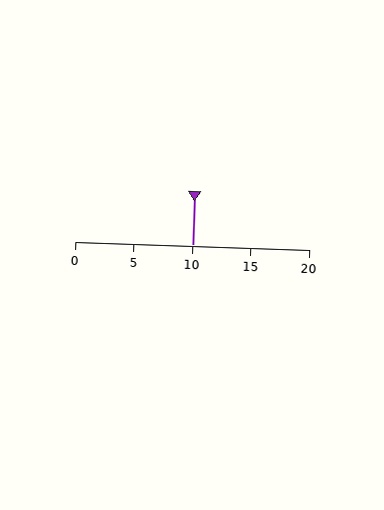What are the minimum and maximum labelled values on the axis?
The axis runs from 0 to 20.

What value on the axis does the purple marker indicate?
The marker indicates approximately 10.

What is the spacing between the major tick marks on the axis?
The major ticks are spaced 5 apart.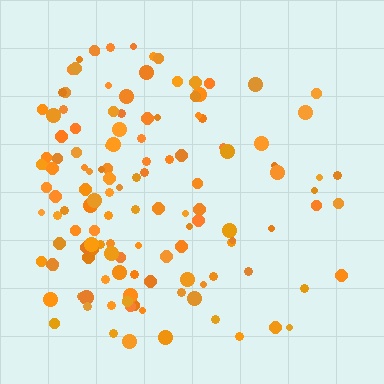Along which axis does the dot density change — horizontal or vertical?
Horizontal.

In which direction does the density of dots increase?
From right to left, with the left side densest.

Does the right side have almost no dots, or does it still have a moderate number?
Still a moderate number, just noticeably fewer than the left.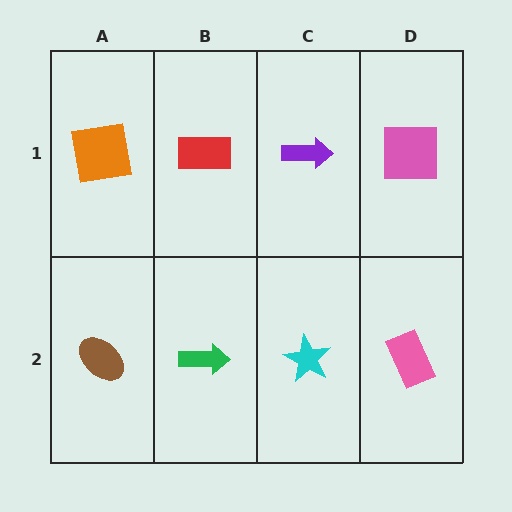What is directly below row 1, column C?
A cyan star.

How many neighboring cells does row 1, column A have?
2.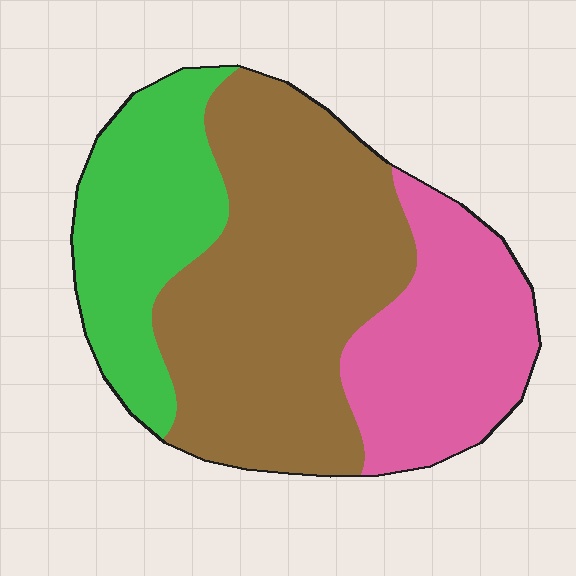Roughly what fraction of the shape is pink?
Pink takes up about one quarter (1/4) of the shape.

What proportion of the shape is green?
Green takes up about one quarter (1/4) of the shape.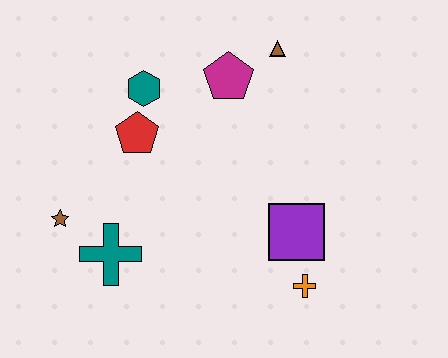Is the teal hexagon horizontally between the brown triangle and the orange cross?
No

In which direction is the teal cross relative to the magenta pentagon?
The teal cross is below the magenta pentagon.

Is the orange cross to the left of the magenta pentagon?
No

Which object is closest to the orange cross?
The purple square is closest to the orange cross.